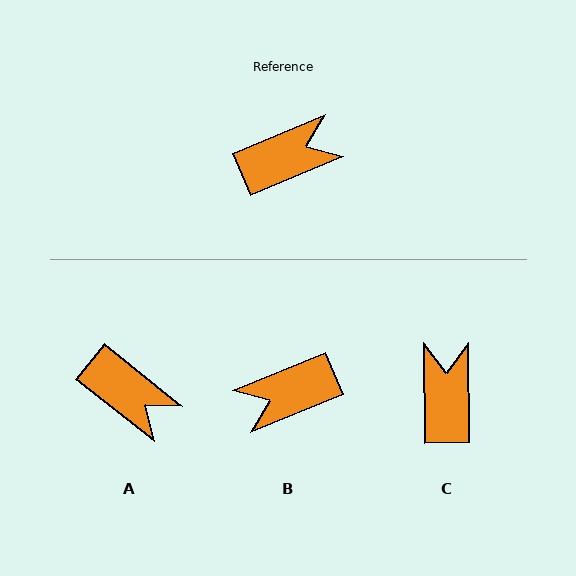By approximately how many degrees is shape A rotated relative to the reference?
Approximately 61 degrees clockwise.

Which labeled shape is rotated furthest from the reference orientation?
B, about 180 degrees away.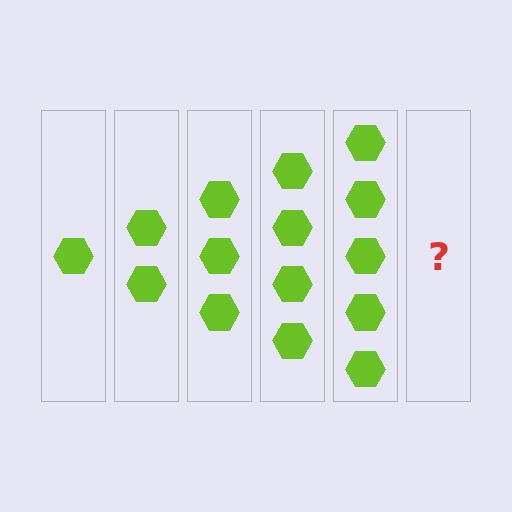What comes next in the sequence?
The next element should be 6 hexagons.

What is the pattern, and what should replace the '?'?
The pattern is that each step adds one more hexagon. The '?' should be 6 hexagons.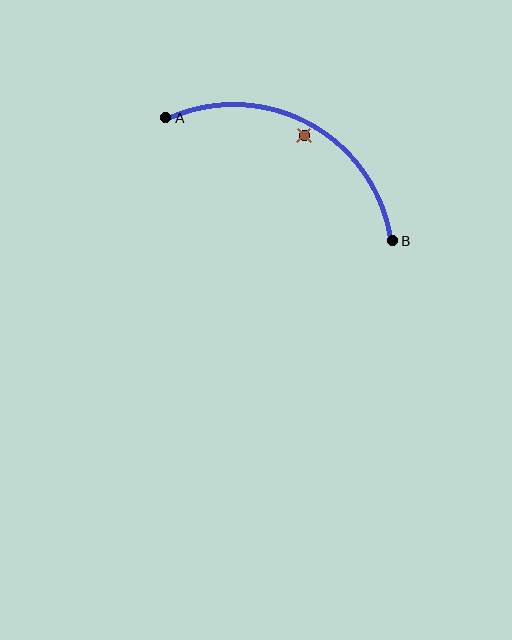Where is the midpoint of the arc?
The arc midpoint is the point on the curve farthest from the straight line joining A and B. It sits above that line.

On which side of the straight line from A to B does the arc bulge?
The arc bulges above the straight line connecting A and B.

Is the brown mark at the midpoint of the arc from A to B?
No — the brown mark does not lie on the arc at all. It sits slightly inside the curve.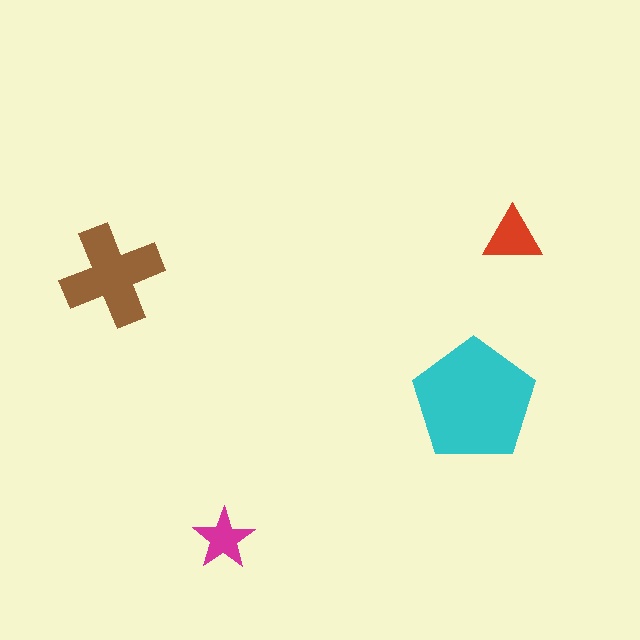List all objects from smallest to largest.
The magenta star, the red triangle, the brown cross, the cyan pentagon.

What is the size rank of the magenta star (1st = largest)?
4th.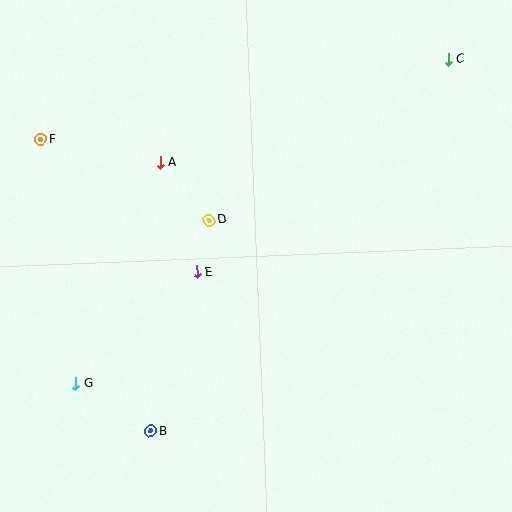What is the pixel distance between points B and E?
The distance between B and E is 165 pixels.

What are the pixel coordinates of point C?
Point C is at (448, 59).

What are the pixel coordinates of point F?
Point F is at (41, 140).